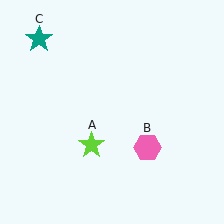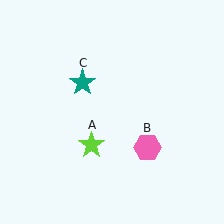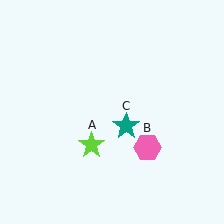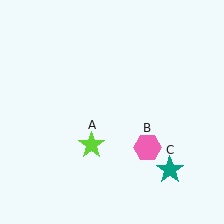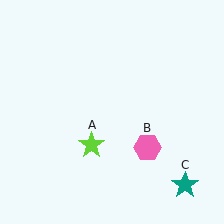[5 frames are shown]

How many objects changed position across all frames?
1 object changed position: teal star (object C).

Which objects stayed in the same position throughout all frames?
Lime star (object A) and pink hexagon (object B) remained stationary.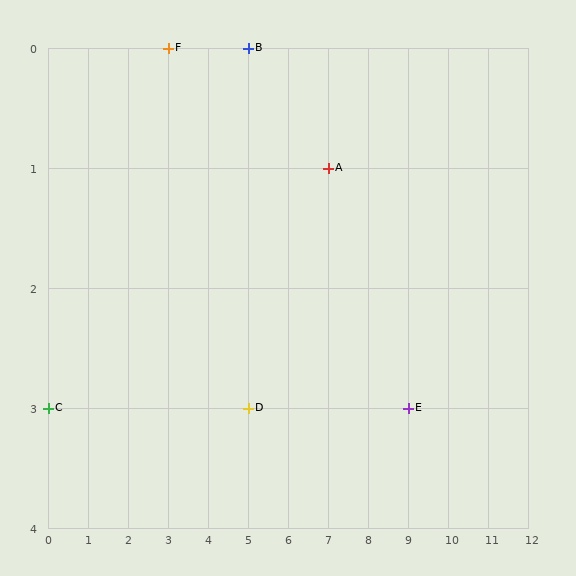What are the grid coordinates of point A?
Point A is at grid coordinates (7, 1).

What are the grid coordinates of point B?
Point B is at grid coordinates (5, 0).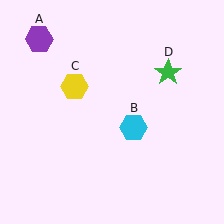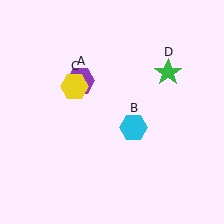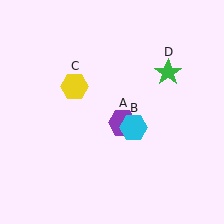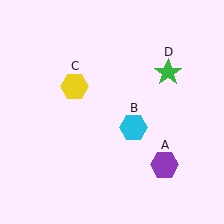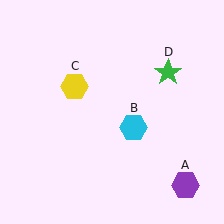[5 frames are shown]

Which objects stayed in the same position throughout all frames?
Cyan hexagon (object B) and yellow hexagon (object C) and green star (object D) remained stationary.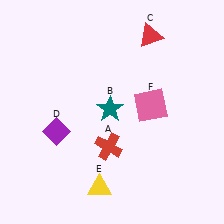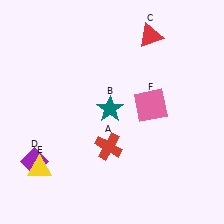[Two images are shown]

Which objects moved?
The objects that moved are: the purple diamond (D), the yellow triangle (E).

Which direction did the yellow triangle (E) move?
The yellow triangle (E) moved left.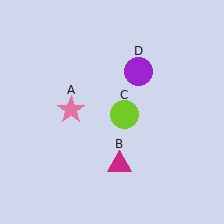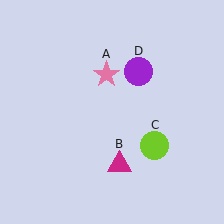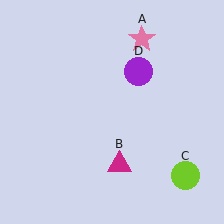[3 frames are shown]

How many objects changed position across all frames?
2 objects changed position: pink star (object A), lime circle (object C).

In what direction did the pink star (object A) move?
The pink star (object A) moved up and to the right.